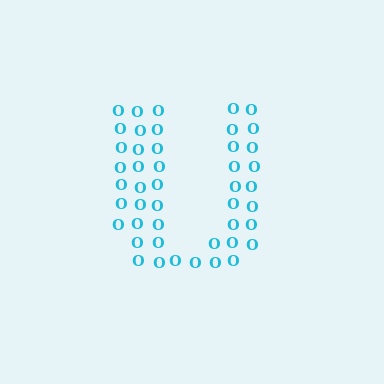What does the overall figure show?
The overall figure shows the letter U.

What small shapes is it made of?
It is made of small letter O's.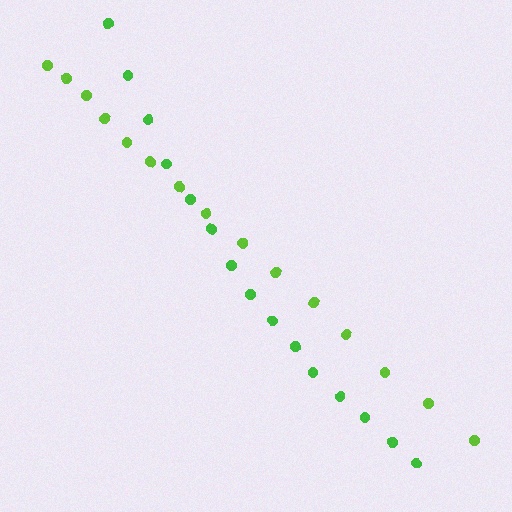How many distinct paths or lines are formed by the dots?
There are 2 distinct paths.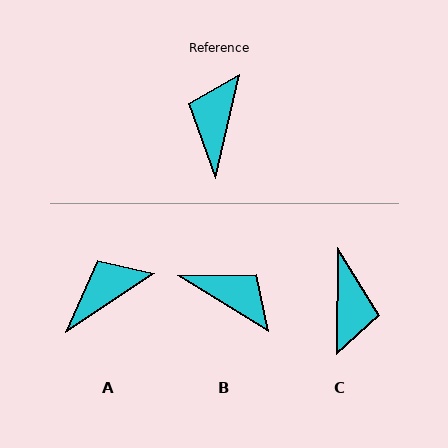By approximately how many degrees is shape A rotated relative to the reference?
Approximately 43 degrees clockwise.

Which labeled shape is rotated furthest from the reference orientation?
C, about 167 degrees away.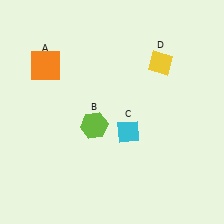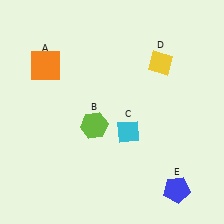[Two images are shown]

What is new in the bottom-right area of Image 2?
A blue pentagon (E) was added in the bottom-right area of Image 2.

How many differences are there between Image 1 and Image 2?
There is 1 difference between the two images.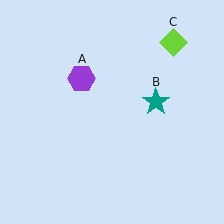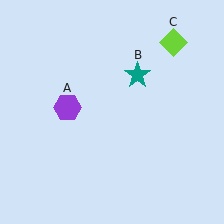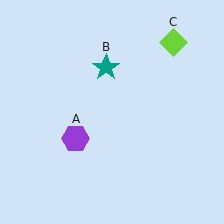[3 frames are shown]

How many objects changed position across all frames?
2 objects changed position: purple hexagon (object A), teal star (object B).